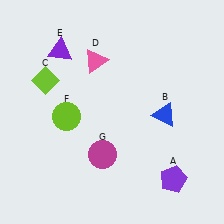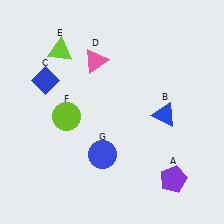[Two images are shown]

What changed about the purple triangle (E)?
In Image 1, E is purple. In Image 2, it changed to lime.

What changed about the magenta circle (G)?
In Image 1, G is magenta. In Image 2, it changed to blue.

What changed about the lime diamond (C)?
In Image 1, C is lime. In Image 2, it changed to blue.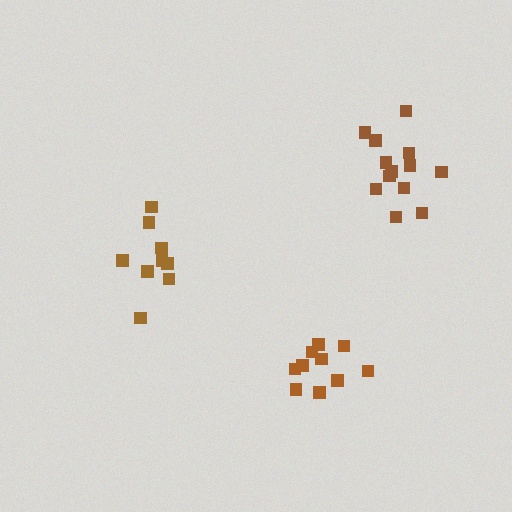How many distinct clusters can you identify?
There are 3 distinct clusters.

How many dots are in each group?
Group 1: 9 dots, Group 2: 10 dots, Group 3: 13 dots (32 total).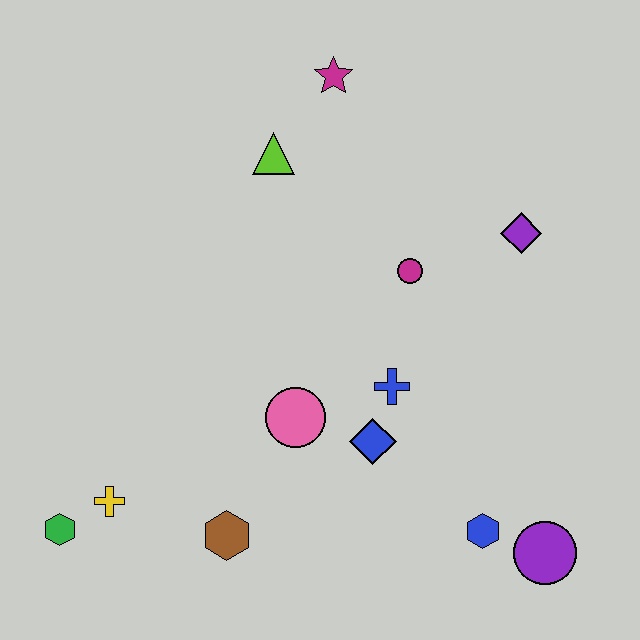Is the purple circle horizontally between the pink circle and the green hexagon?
No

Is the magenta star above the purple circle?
Yes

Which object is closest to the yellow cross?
The green hexagon is closest to the yellow cross.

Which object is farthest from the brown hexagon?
The magenta star is farthest from the brown hexagon.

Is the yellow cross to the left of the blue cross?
Yes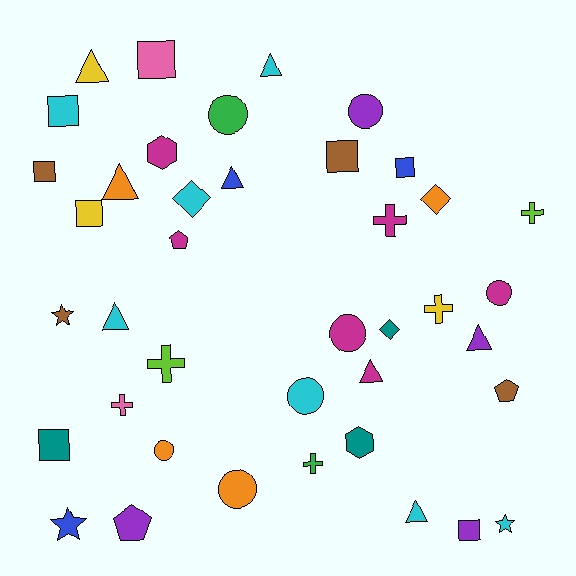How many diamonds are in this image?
There are 3 diamonds.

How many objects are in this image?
There are 40 objects.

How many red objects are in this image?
There are no red objects.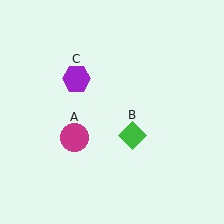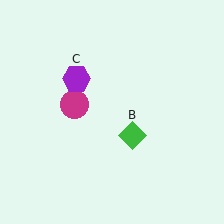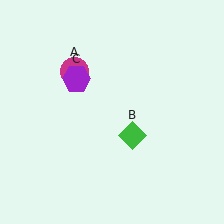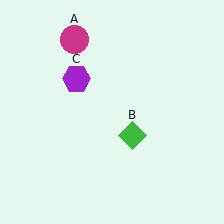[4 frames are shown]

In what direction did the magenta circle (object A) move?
The magenta circle (object A) moved up.